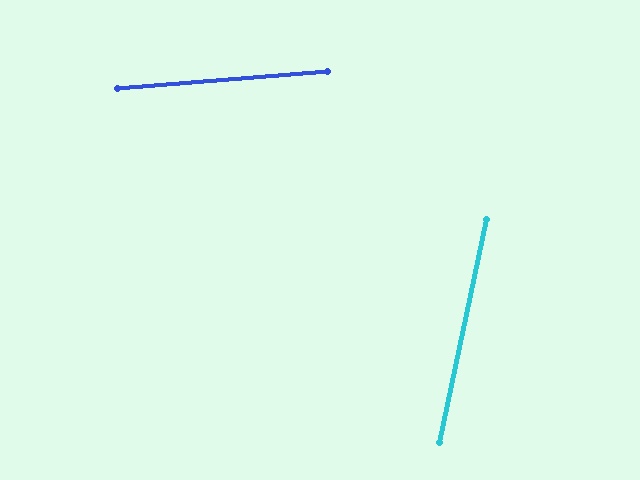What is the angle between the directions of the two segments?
Approximately 74 degrees.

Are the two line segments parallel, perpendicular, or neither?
Neither parallel nor perpendicular — they differ by about 74°.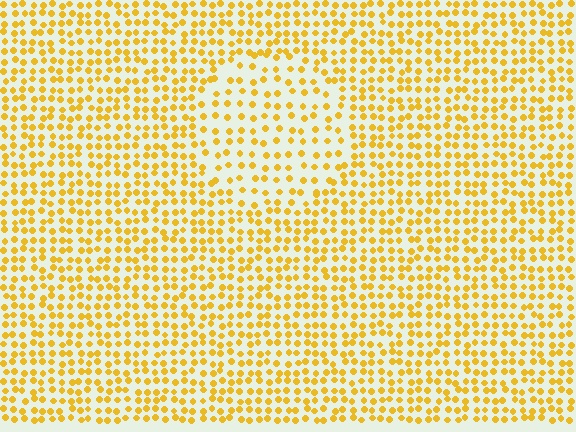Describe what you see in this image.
The image contains small yellow elements arranged at two different densities. A circle-shaped region is visible where the elements are less densely packed than the surrounding area.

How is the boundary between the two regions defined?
The boundary is defined by a change in element density (approximately 1.7x ratio). All elements are the same color, size, and shape.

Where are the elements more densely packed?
The elements are more densely packed outside the circle boundary.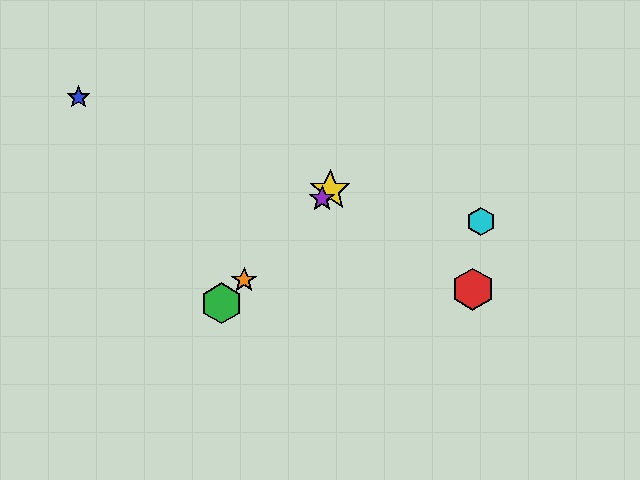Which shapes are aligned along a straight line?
The green hexagon, the yellow star, the purple star, the orange star are aligned along a straight line.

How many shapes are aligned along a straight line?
4 shapes (the green hexagon, the yellow star, the purple star, the orange star) are aligned along a straight line.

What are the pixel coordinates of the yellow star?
The yellow star is at (330, 190).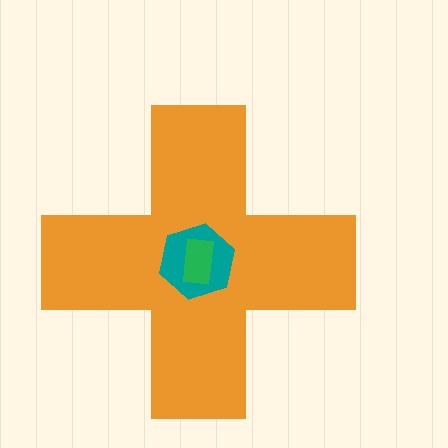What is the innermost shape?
The green rectangle.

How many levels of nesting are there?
3.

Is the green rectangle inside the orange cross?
Yes.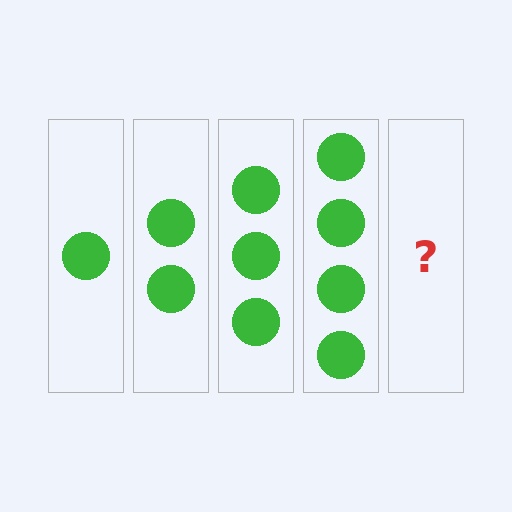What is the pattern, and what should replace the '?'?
The pattern is that each step adds one more circle. The '?' should be 5 circles.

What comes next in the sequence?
The next element should be 5 circles.